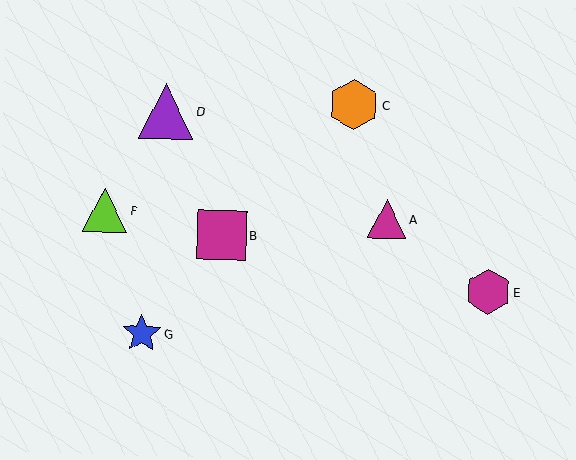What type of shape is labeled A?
Shape A is a magenta triangle.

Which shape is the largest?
The purple triangle (labeled D) is the largest.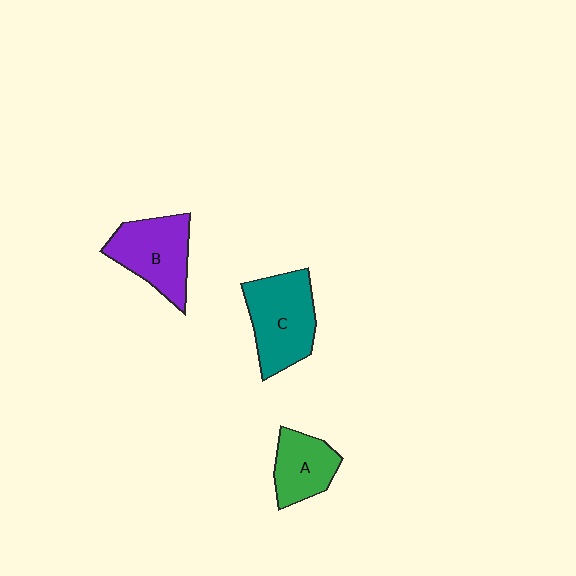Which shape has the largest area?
Shape C (teal).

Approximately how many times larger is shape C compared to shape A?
Approximately 1.5 times.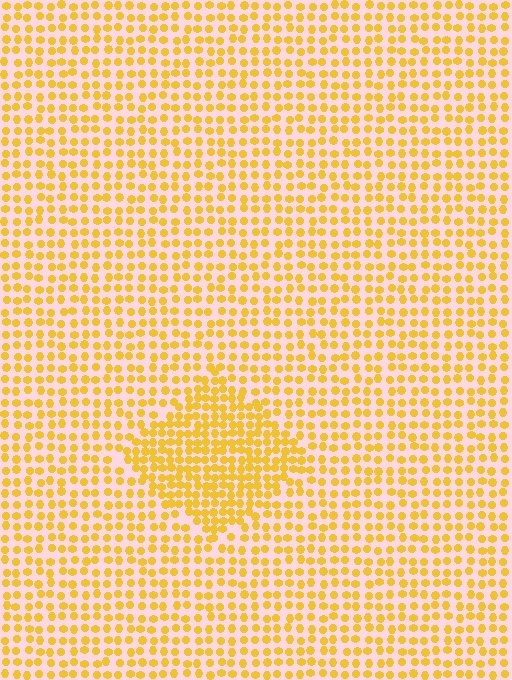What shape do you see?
I see a diamond.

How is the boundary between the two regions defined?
The boundary is defined by a change in element density (approximately 1.7x ratio). All elements are the same color, size, and shape.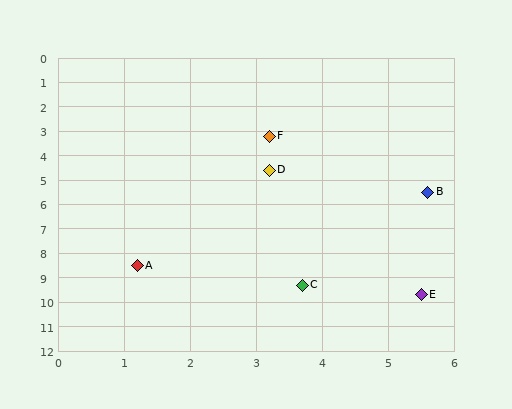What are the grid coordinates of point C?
Point C is at approximately (3.7, 9.3).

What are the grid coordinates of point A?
Point A is at approximately (1.2, 8.5).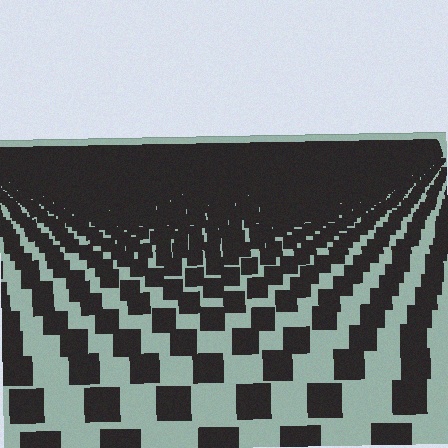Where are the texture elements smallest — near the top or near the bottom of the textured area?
Near the top.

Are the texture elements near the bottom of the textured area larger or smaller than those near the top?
Larger. Near the bottom, elements are closer to the viewer and appear at a bigger on-screen size.